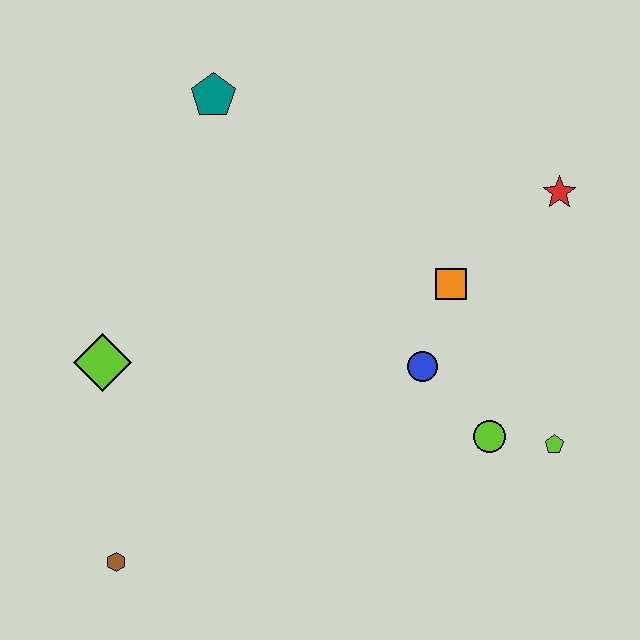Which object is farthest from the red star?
The brown hexagon is farthest from the red star.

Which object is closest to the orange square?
The blue circle is closest to the orange square.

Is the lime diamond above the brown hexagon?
Yes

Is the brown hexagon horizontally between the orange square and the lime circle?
No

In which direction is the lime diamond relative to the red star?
The lime diamond is to the left of the red star.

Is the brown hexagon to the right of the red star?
No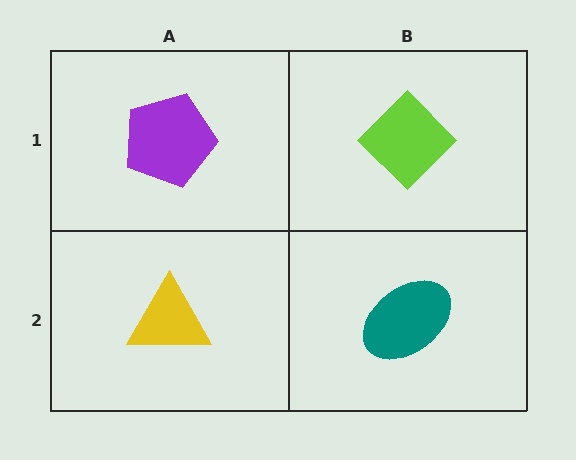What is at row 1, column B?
A lime diamond.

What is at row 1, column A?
A purple pentagon.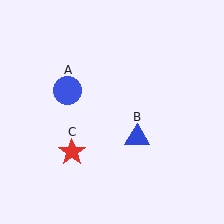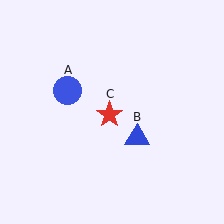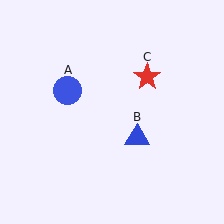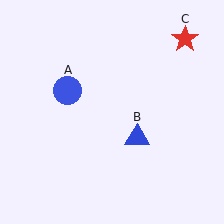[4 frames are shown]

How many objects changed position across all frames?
1 object changed position: red star (object C).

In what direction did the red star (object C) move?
The red star (object C) moved up and to the right.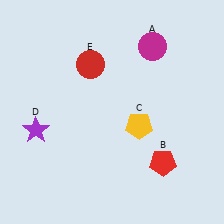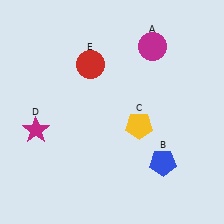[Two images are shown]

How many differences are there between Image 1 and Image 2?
There are 2 differences between the two images.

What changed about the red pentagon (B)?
In Image 1, B is red. In Image 2, it changed to blue.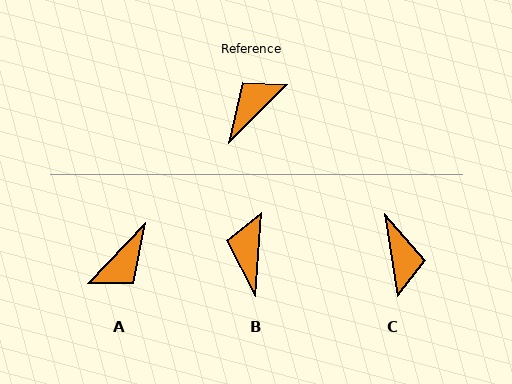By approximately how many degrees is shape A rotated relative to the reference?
Approximately 179 degrees clockwise.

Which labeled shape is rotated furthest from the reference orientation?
A, about 179 degrees away.